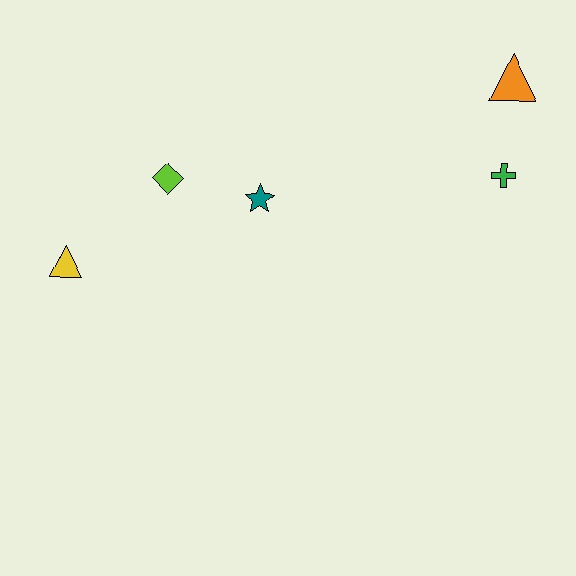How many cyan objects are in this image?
There are no cyan objects.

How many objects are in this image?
There are 5 objects.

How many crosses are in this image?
There is 1 cross.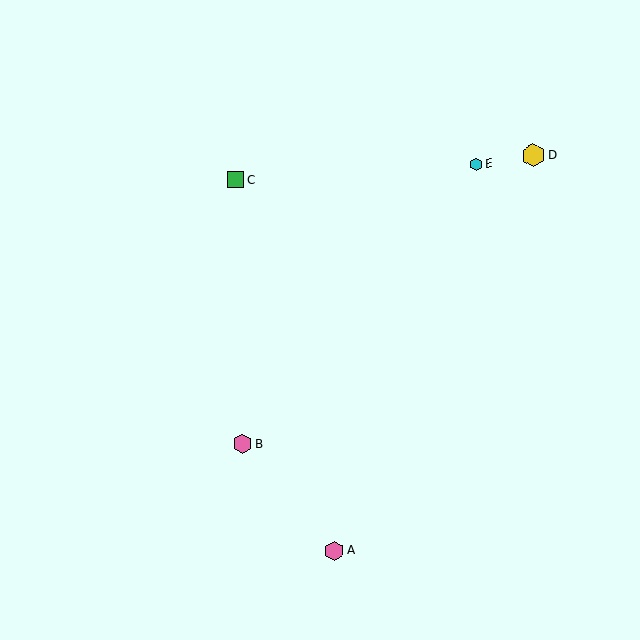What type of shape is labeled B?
Shape B is a pink hexagon.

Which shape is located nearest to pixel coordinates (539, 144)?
The yellow hexagon (labeled D) at (533, 155) is nearest to that location.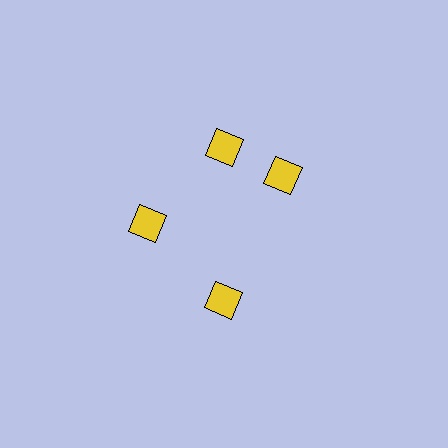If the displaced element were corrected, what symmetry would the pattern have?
It would have 4-fold rotational symmetry — the pattern would map onto itself every 90 degrees.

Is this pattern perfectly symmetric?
No. The 4 yellow diamonds are arranged in a ring, but one element near the 3 o'clock position is rotated out of alignment along the ring, breaking the 4-fold rotational symmetry.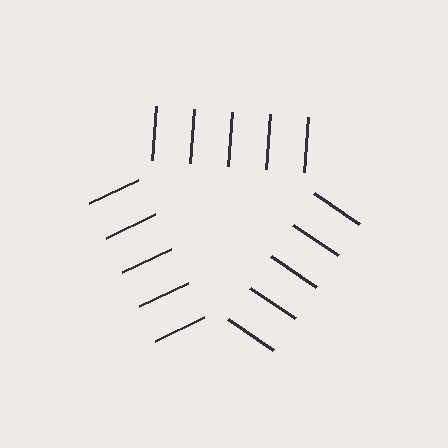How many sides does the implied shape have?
3 sides — the line-ends trace a triangle.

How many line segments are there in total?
15 — 5 along each of the 3 edges.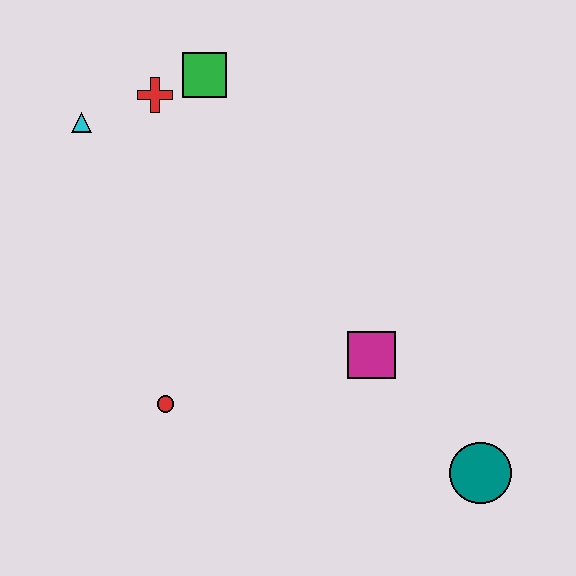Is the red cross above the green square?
No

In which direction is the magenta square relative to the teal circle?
The magenta square is above the teal circle.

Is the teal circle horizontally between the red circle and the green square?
No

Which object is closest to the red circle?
The magenta square is closest to the red circle.